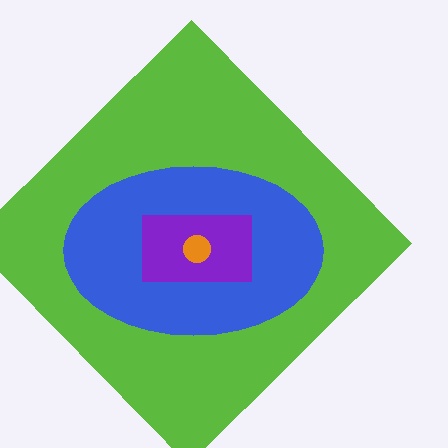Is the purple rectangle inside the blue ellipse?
Yes.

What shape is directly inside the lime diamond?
The blue ellipse.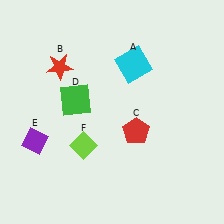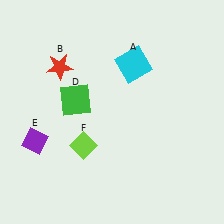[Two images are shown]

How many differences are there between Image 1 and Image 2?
There is 1 difference between the two images.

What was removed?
The red pentagon (C) was removed in Image 2.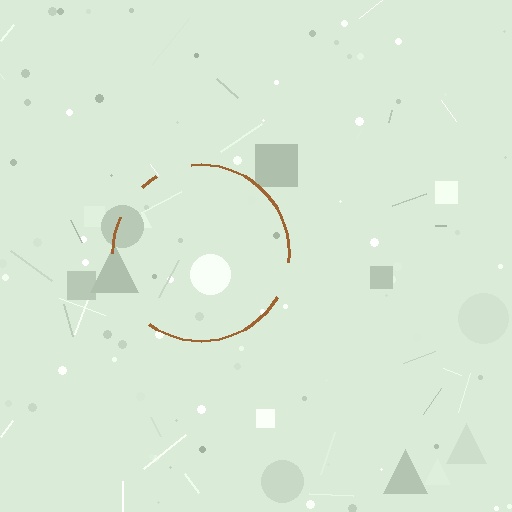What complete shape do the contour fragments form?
The contour fragments form a circle.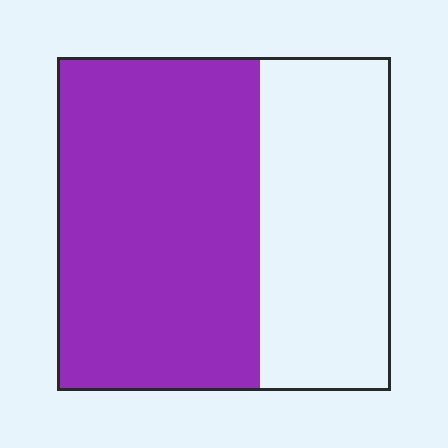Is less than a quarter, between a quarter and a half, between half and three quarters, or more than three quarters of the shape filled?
Between half and three quarters.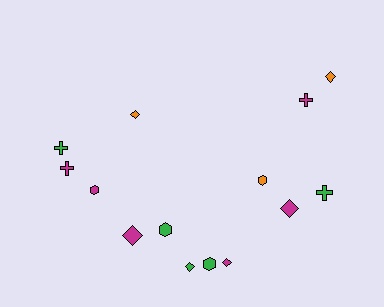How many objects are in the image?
There are 14 objects.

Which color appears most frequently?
Magenta, with 6 objects.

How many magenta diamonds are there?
There are 3 magenta diamonds.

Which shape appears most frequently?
Diamond, with 6 objects.